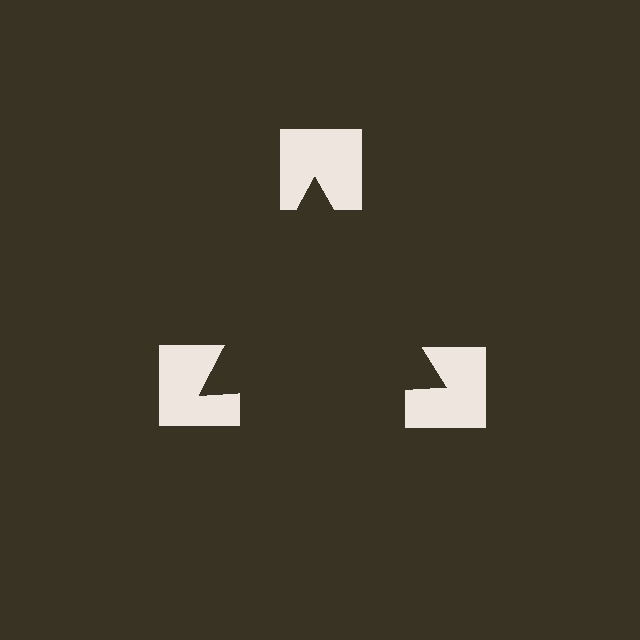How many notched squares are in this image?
There are 3 — one at each vertex of the illusory triangle.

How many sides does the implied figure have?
3 sides.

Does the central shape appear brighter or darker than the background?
It typically appears slightly darker than the background, even though no actual brightness change is drawn.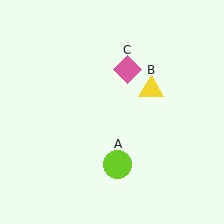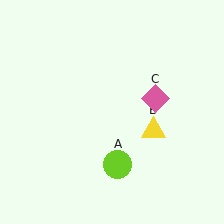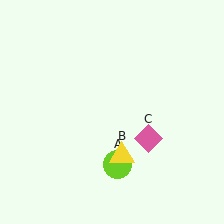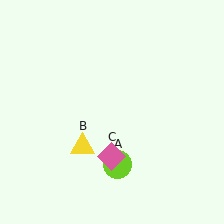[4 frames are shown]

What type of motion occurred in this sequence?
The yellow triangle (object B), pink diamond (object C) rotated clockwise around the center of the scene.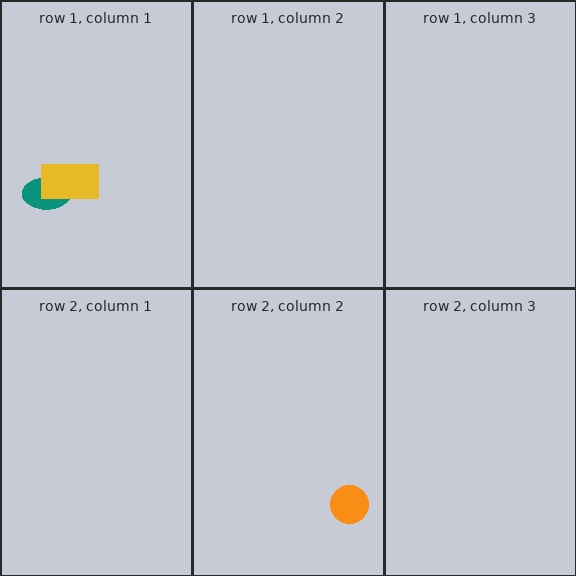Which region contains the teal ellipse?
The row 1, column 1 region.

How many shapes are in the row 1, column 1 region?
2.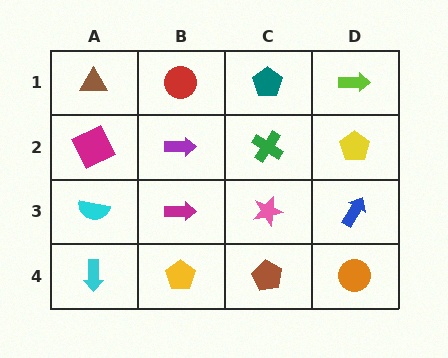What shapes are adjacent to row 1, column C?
A green cross (row 2, column C), a red circle (row 1, column B), a lime arrow (row 1, column D).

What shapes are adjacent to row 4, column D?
A blue arrow (row 3, column D), a brown pentagon (row 4, column C).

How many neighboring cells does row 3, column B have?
4.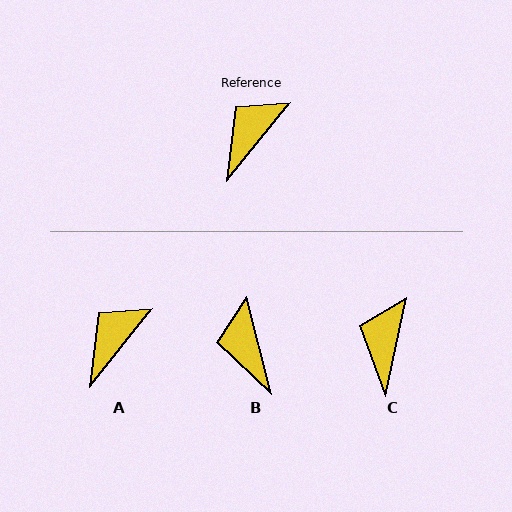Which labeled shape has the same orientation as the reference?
A.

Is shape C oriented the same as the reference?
No, it is off by about 27 degrees.